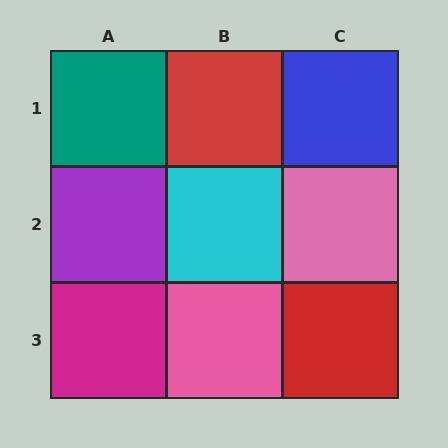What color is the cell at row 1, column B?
Red.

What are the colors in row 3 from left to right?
Magenta, pink, red.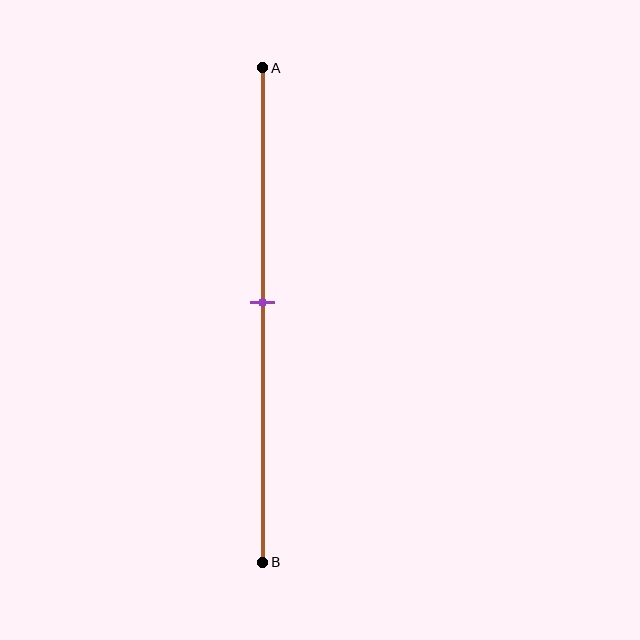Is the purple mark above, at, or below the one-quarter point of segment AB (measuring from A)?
The purple mark is below the one-quarter point of segment AB.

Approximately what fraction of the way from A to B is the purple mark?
The purple mark is approximately 50% of the way from A to B.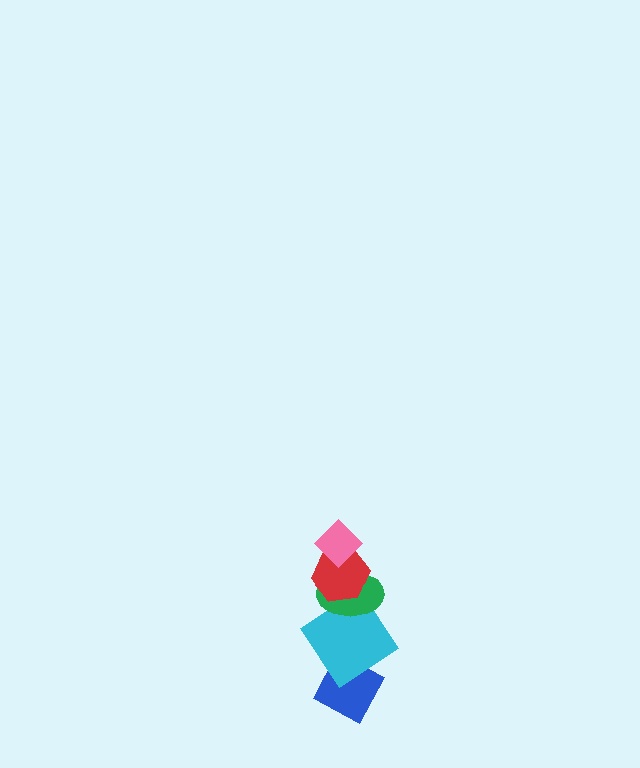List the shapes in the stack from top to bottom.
From top to bottom: the pink diamond, the red hexagon, the green ellipse, the cyan diamond, the blue diamond.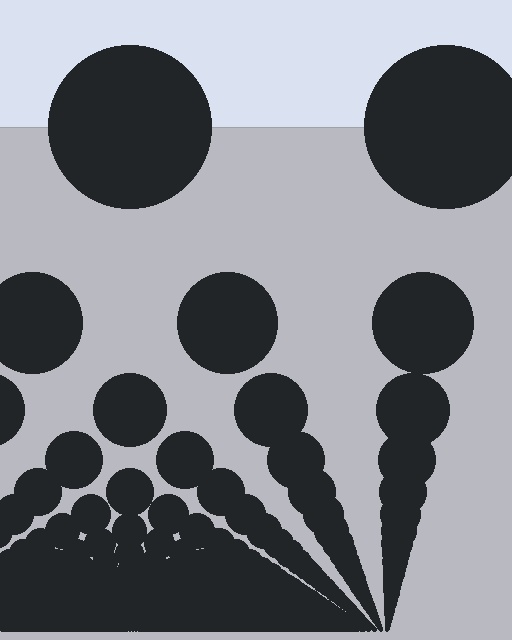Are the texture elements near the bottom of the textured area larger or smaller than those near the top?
Smaller. The gradient is inverted — elements near the bottom are smaller and denser.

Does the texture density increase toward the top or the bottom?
Density increases toward the bottom.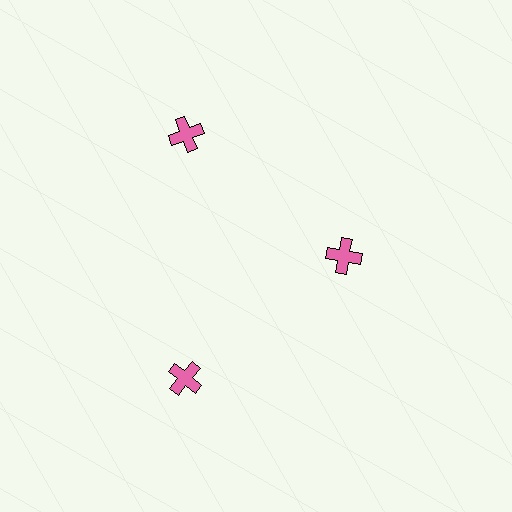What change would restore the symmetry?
The symmetry would be restored by moving it outward, back onto the ring so that all 3 crosses sit at equal angles and equal distance from the center.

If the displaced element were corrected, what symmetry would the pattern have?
It would have 3-fold rotational symmetry — the pattern would map onto itself every 120 degrees.